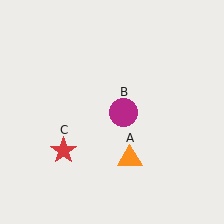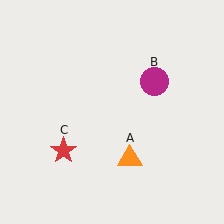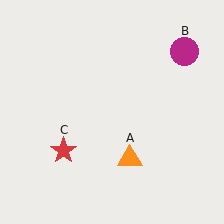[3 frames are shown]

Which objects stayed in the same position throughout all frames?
Orange triangle (object A) and red star (object C) remained stationary.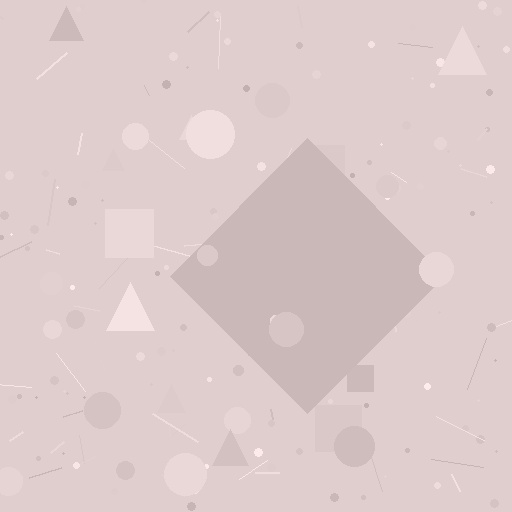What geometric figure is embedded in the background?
A diamond is embedded in the background.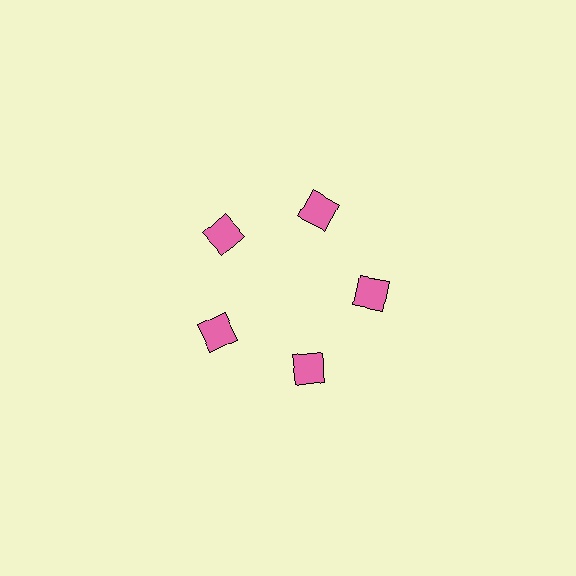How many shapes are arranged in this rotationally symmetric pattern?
There are 5 shapes, arranged in 5 groups of 1.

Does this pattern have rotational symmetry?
Yes, this pattern has 5-fold rotational symmetry. It looks the same after rotating 72 degrees around the center.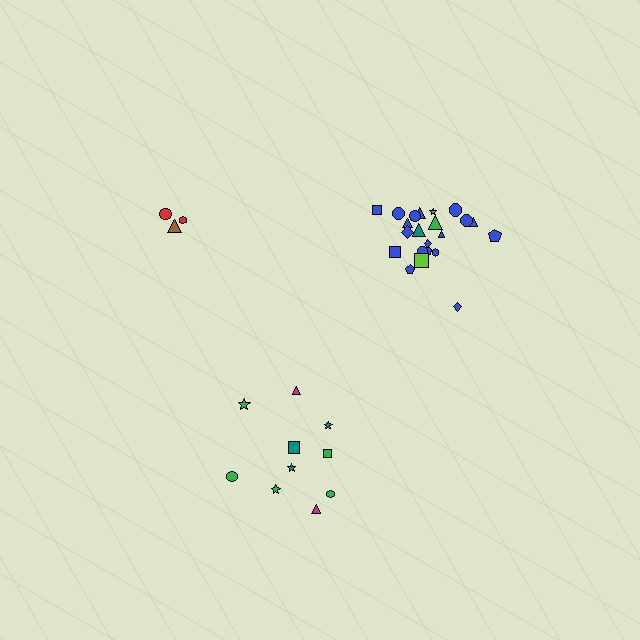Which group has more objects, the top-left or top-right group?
The top-right group.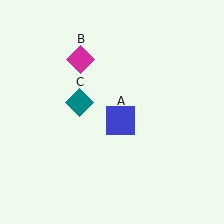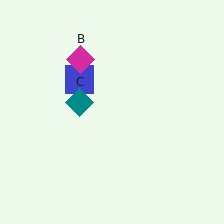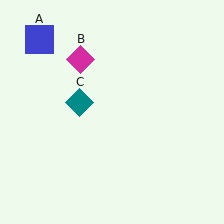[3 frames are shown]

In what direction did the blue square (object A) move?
The blue square (object A) moved up and to the left.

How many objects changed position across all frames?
1 object changed position: blue square (object A).